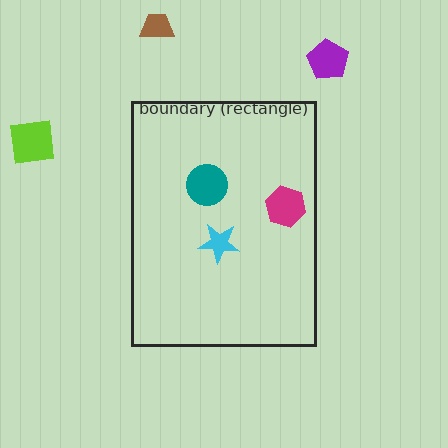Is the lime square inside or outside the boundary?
Outside.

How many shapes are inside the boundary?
3 inside, 3 outside.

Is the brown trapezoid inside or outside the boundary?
Outside.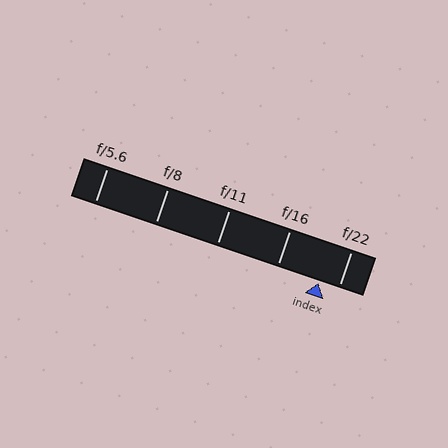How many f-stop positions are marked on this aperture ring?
There are 5 f-stop positions marked.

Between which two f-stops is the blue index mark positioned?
The index mark is between f/16 and f/22.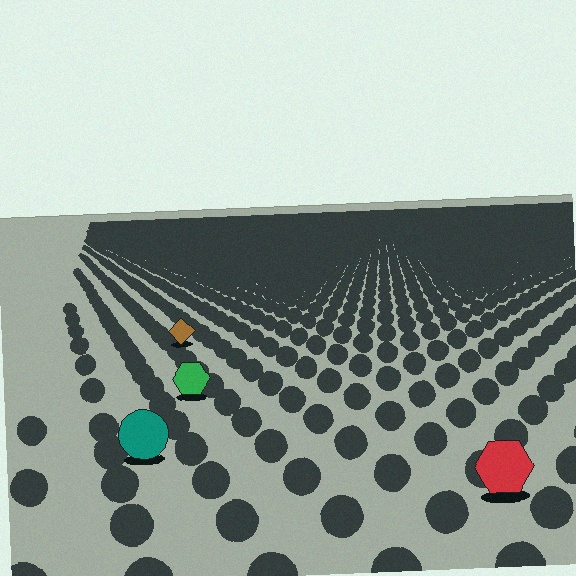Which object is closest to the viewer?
The red hexagon is closest. The texture marks near it are larger and more spread out.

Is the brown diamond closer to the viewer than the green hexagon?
No. The green hexagon is closer — you can tell from the texture gradient: the ground texture is coarser near it.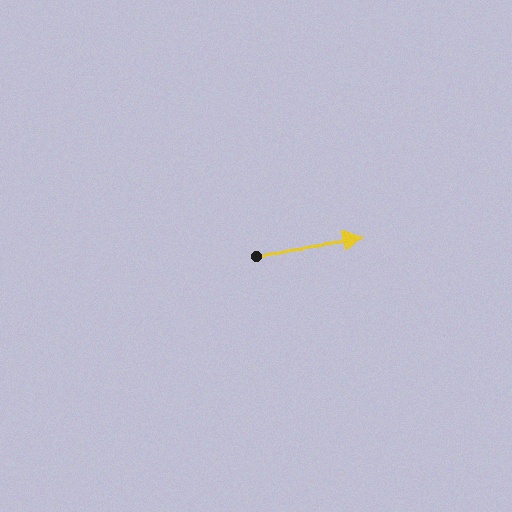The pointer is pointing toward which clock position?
Roughly 3 o'clock.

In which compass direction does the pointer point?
East.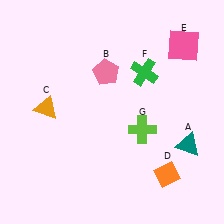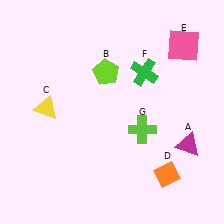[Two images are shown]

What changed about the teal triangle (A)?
In Image 1, A is teal. In Image 2, it changed to magenta.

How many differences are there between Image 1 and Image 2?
There are 3 differences between the two images.